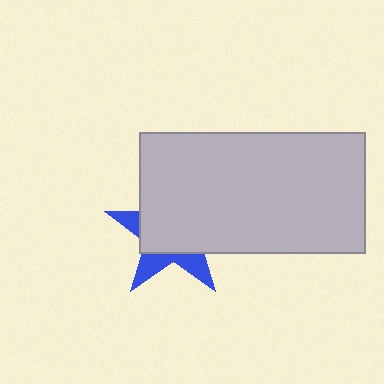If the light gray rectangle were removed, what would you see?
You would see the complete blue star.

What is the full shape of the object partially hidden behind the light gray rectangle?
The partially hidden object is a blue star.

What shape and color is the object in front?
The object in front is a light gray rectangle.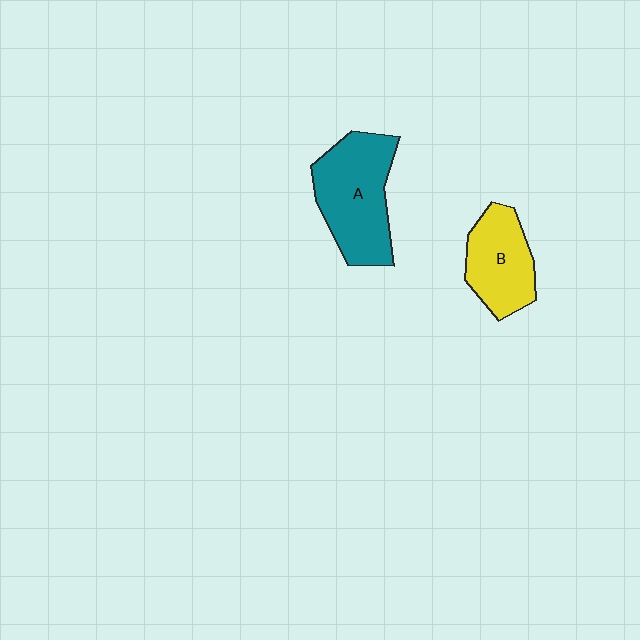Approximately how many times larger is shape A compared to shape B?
Approximately 1.4 times.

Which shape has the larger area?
Shape A (teal).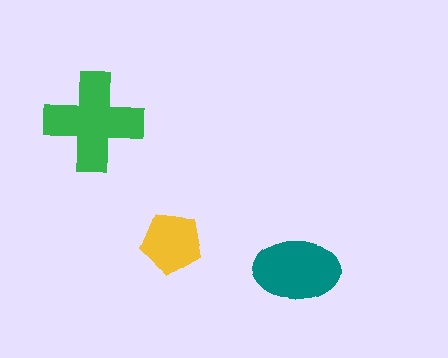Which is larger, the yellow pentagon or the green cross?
The green cross.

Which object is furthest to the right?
The teal ellipse is rightmost.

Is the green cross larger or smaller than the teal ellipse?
Larger.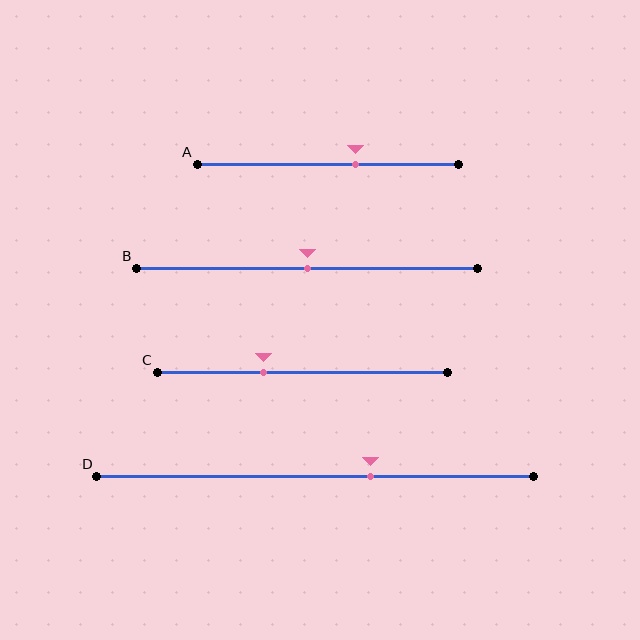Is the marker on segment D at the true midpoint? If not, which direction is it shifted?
No, the marker on segment D is shifted to the right by about 13% of the segment length.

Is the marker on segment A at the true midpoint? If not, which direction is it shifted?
No, the marker on segment A is shifted to the right by about 10% of the segment length.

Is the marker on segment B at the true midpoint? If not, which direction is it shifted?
Yes, the marker on segment B is at the true midpoint.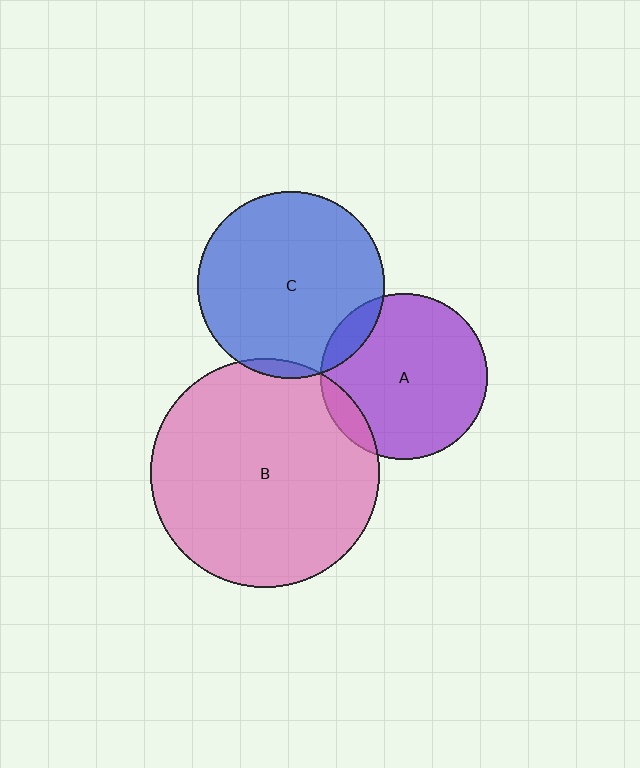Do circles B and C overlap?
Yes.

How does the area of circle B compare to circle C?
Approximately 1.5 times.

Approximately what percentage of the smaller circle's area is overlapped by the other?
Approximately 5%.